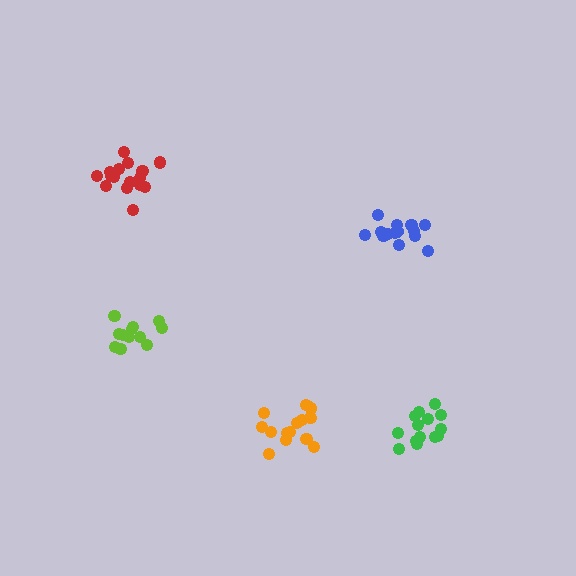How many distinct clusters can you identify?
There are 5 distinct clusters.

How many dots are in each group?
Group 1: 15 dots, Group 2: 12 dots, Group 3: 16 dots, Group 4: 14 dots, Group 5: 15 dots (72 total).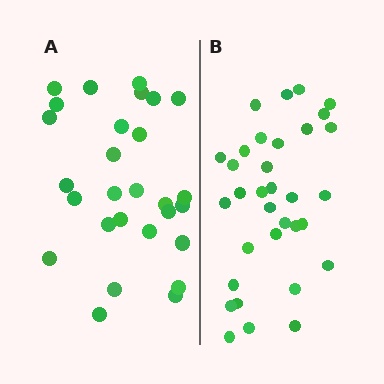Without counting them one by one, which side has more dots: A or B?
Region B (the right region) has more dots.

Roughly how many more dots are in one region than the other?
Region B has about 5 more dots than region A.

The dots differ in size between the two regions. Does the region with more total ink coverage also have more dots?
No. Region A has more total ink coverage because its dots are larger, but region B actually contains more individual dots. Total area can be misleading — the number of items is what matters here.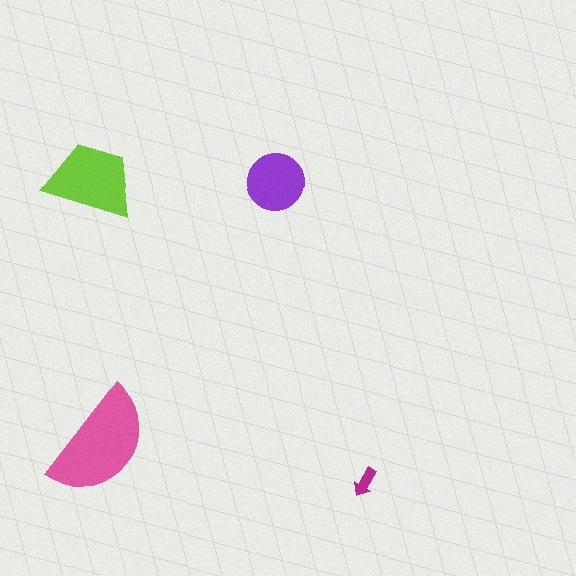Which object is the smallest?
The magenta arrow.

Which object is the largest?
The pink semicircle.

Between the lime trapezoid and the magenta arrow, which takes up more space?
The lime trapezoid.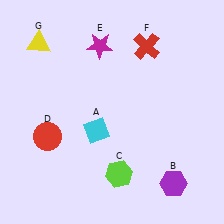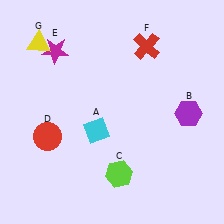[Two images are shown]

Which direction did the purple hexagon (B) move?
The purple hexagon (B) moved up.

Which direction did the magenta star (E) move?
The magenta star (E) moved left.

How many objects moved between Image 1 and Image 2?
2 objects moved between the two images.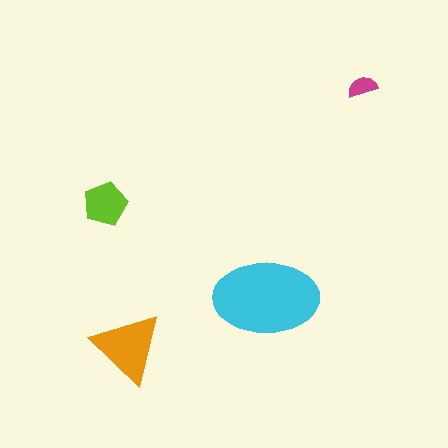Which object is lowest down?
The orange triangle is bottommost.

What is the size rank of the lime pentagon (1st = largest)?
3rd.